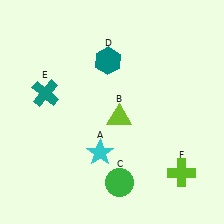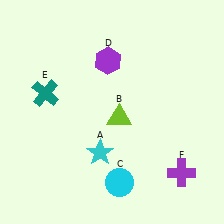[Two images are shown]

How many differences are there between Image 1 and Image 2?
There are 3 differences between the two images.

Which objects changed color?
C changed from green to cyan. D changed from teal to purple. F changed from lime to purple.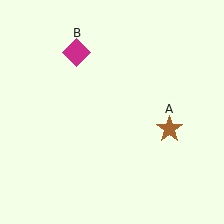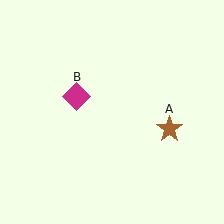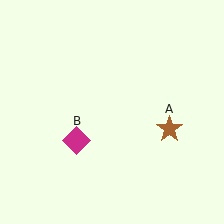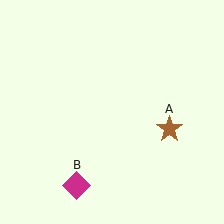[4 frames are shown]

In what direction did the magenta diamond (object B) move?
The magenta diamond (object B) moved down.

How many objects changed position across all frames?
1 object changed position: magenta diamond (object B).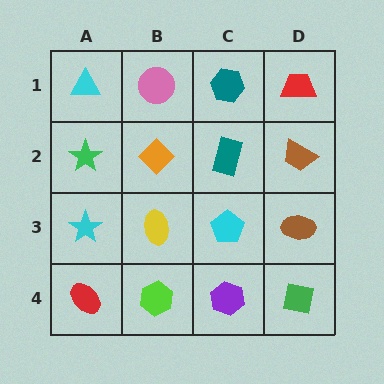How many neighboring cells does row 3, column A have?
3.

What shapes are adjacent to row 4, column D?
A brown ellipse (row 3, column D), a purple hexagon (row 4, column C).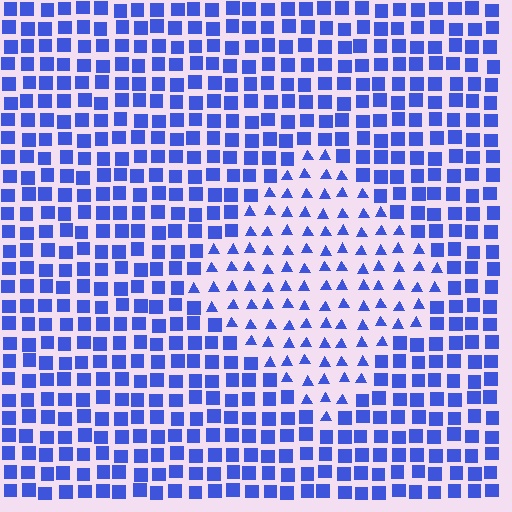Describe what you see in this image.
The image is filled with small blue elements arranged in a uniform grid. A diamond-shaped region contains triangles, while the surrounding area contains squares. The boundary is defined purely by the change in element shape.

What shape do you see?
I see a diamond.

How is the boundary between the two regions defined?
The boundary is defined by a change in element shape: triangles inside vs. squares outside. All elements share the same color and spacing.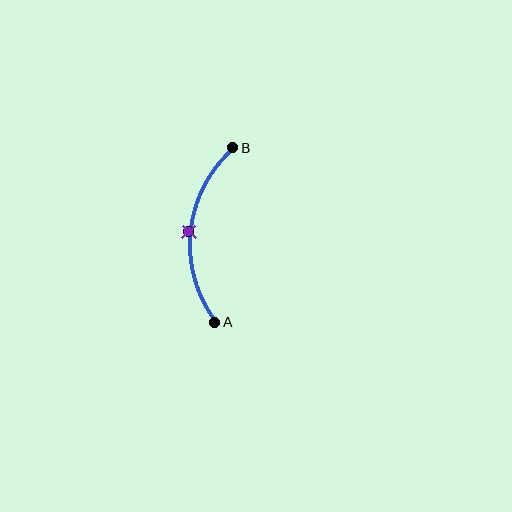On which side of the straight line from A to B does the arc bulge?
The arc bulges to the left of the straight line connecting A and B.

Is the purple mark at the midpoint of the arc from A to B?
Yes. The purple mark lies on the arc at equal arc-length from both A and B — it is the arc midpoint.